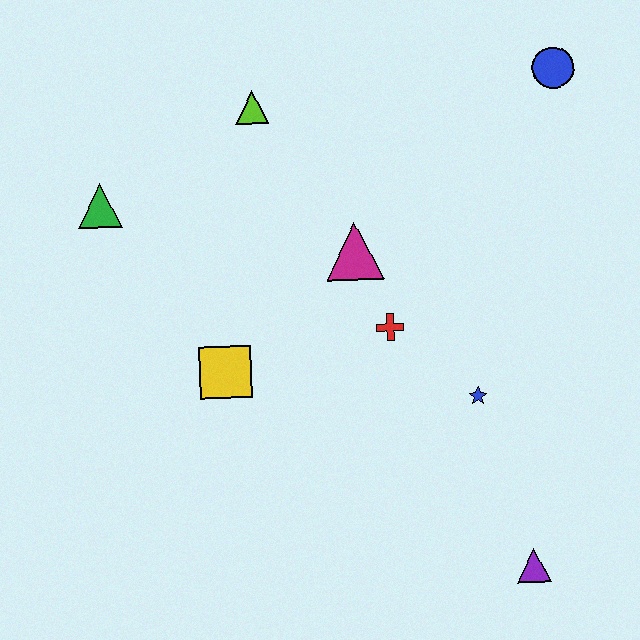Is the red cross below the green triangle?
Yes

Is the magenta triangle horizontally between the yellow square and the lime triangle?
No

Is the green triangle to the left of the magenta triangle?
Yes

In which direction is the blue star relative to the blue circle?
The blue star is below the blue circle.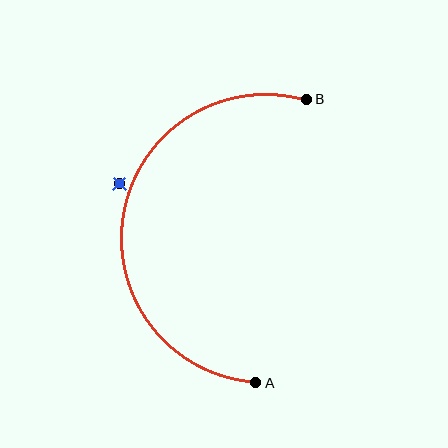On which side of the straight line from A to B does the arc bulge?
The arc bulges to the left of the straight line connecting A and B.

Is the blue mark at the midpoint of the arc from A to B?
No — the blue mark does not lie on the arc at all. It sits slightly outside the curve.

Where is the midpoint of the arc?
The arc midpoint is the point on the curve farthest from the straight line joining A and B. It sits to the left of that line.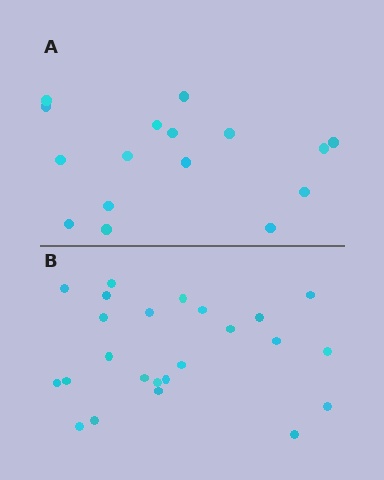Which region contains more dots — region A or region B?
Region B (the bottom region) has more dots.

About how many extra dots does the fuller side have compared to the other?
Region B has roughly 8 or so more dots than region A.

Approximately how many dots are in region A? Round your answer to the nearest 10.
About 20 dots. (The exact count is 16, which rounds to 20.)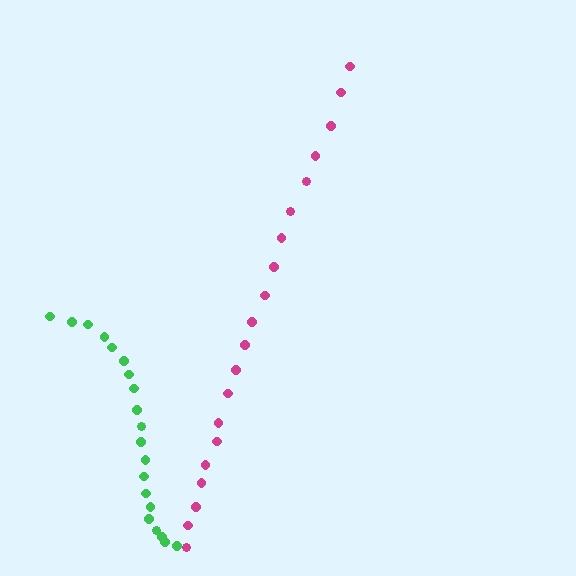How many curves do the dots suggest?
There are 2 distinct paths.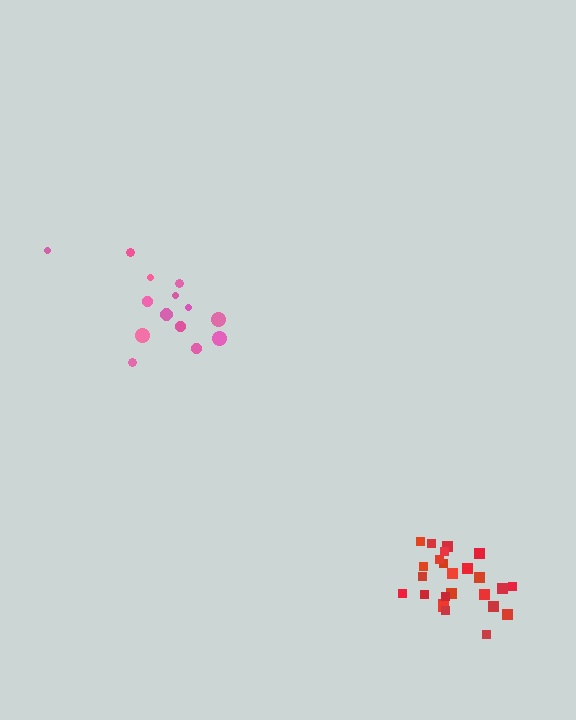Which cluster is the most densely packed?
Red.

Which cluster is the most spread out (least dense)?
Pink.